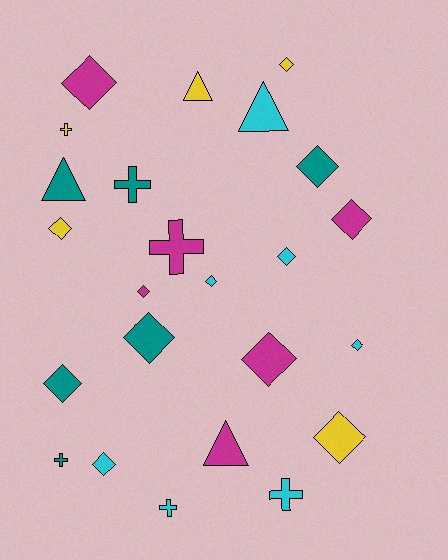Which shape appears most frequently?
Diamond, with 14 objects.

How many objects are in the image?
There are 24 objects.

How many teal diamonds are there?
There are 3 teal diamonds.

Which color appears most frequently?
Cyan, with 7 objects.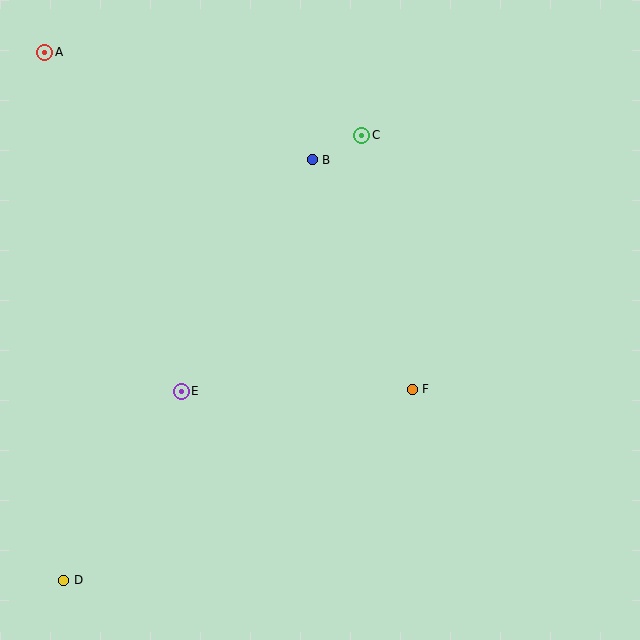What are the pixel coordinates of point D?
Point D is at (64, 580).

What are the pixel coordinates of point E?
Point E is at (181, 391).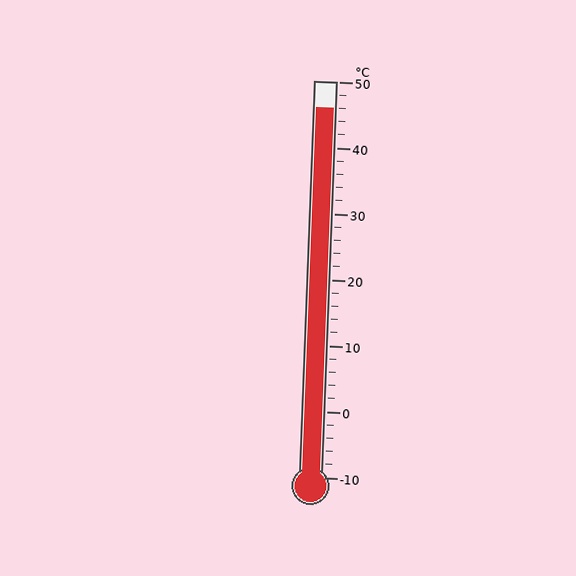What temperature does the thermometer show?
The thermometer shows approximately 46°C.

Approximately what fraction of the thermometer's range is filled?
The thermometer is filled to approximately 95% of its range.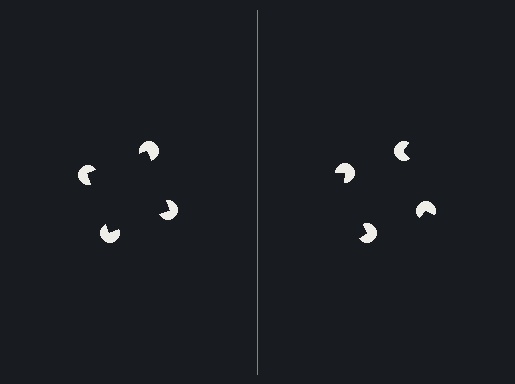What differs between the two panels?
The pac-man discs are positioned identically on both sides; only the wedge orientations differ. On the left they align to a square; on the right they are misaligned.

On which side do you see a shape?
An illusory square appears on the left side. On the right side the wedge cuts are rotated, so no coherent shape forms.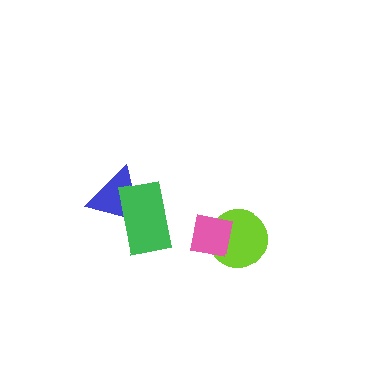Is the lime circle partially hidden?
Yes, it is partially covered by another shape.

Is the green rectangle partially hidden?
No, no other shape covers it.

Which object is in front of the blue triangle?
The green rectangle is in front of the blue triangle.